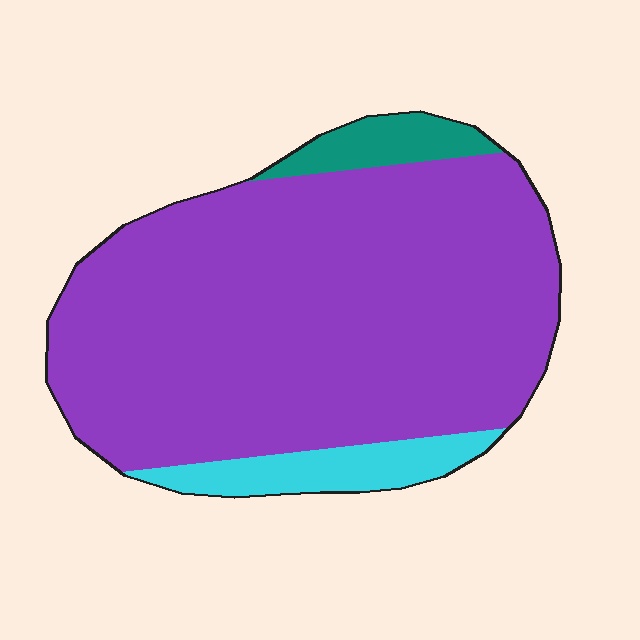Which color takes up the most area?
Purple, at roughly 85%.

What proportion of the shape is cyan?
Cyan takes up about one tenth (1/10) of the shape.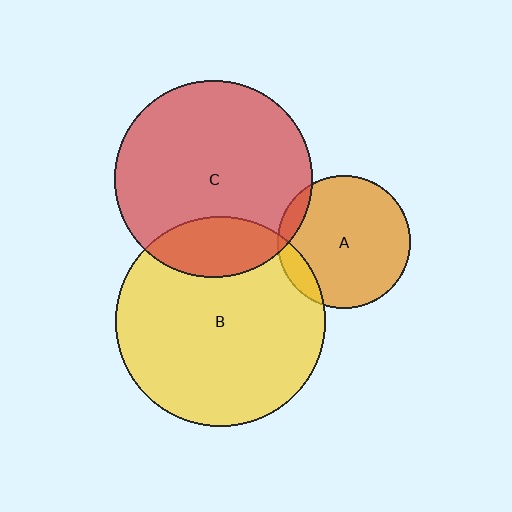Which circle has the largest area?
Circle B (yellow).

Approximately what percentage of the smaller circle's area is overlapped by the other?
Approximately 10%.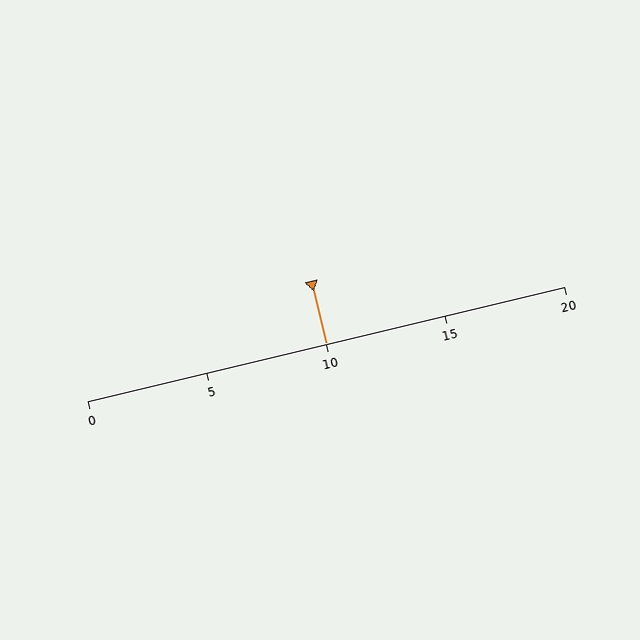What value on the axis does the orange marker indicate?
The marker indicates approximately 10.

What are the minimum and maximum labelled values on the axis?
The axis runs from 0 to 20.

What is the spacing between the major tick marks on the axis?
The major ticks are spaced 5 apart.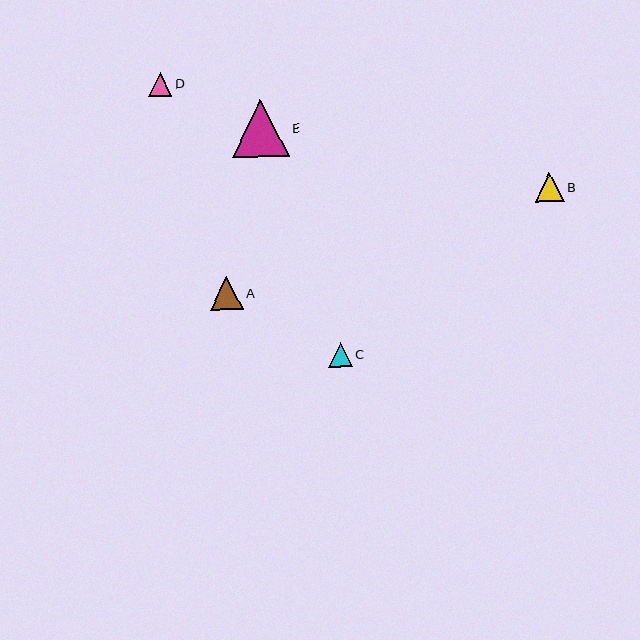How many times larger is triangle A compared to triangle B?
Triangle A is approximately 1.1 times the size of triangle B.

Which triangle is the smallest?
Triangle D is the smallest with a size of approximately 23 pixels.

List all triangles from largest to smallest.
From largest to smallest: E, A, B, C, D.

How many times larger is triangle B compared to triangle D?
Triangle B is approximately 1.3 times the size of triangle D.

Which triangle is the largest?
Triangle E is the largest with a size of approximately 57 pixels.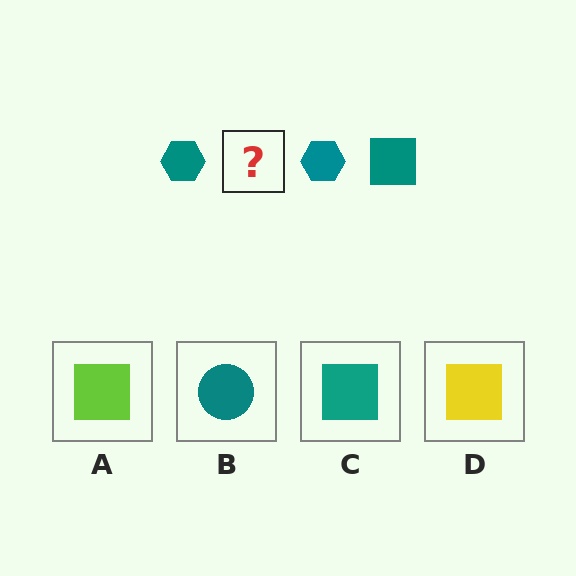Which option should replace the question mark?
Option C.